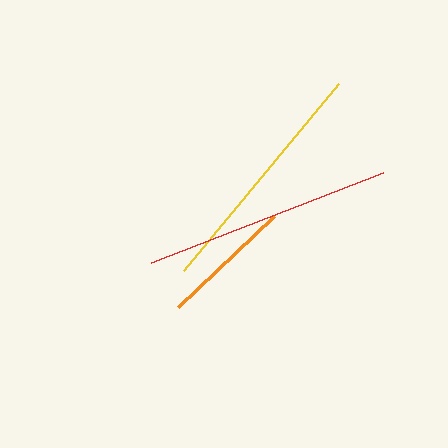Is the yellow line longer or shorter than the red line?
The red line is longer than the yellow line.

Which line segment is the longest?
The red line is the longest at approximately 248 pixels.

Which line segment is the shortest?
The orange line is the shortest at approximately 133 pixels.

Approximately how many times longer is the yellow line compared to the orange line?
The yellow line is approximately 1.8 times the length of the orange line.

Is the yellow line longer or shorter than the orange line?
The yellow line is longer than the orange line.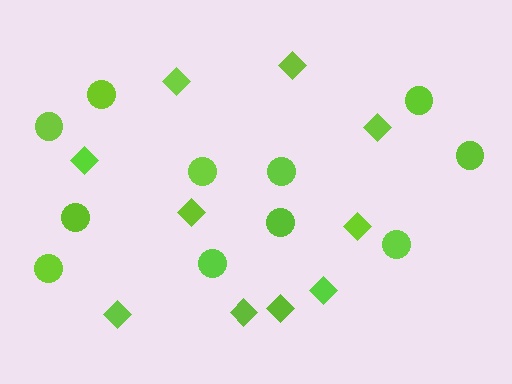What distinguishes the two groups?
There are 2 groups: one group of circles (11) and one group of diamonds (10).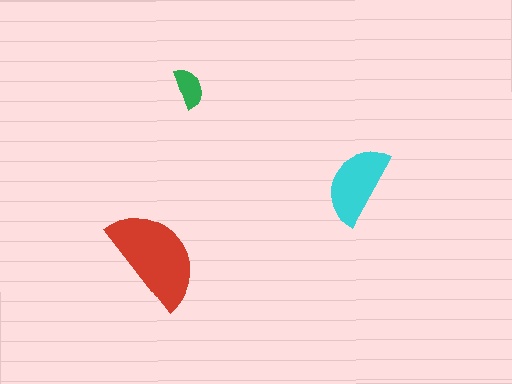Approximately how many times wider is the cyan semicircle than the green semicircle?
About 2 times wider.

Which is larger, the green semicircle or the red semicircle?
The red one.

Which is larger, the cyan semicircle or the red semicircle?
The red one.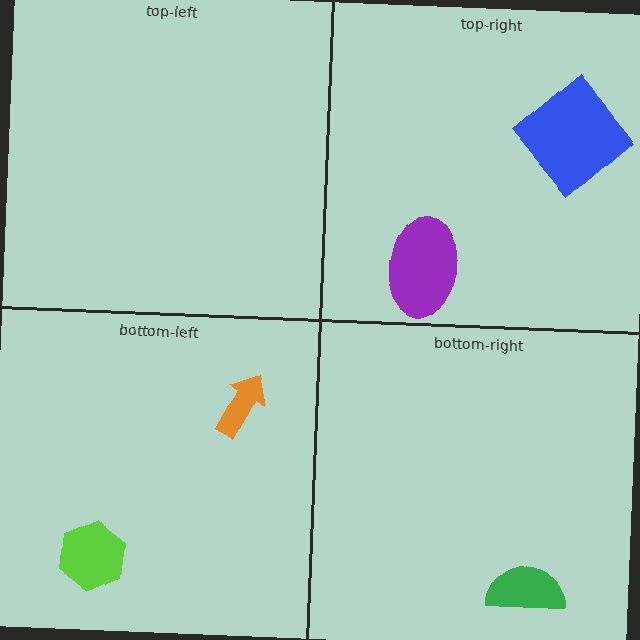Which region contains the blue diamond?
The top-right region.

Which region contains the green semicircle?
The bottom-right region.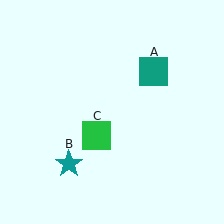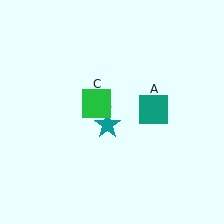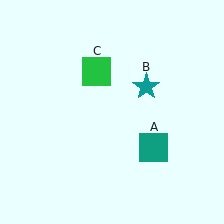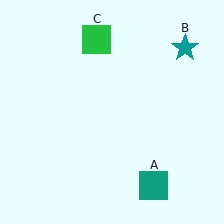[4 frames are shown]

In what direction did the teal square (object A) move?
The teal square (object A) moved down.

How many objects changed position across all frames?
3 objects changed position: teal square (object A), teal star (object B), green square (object C).